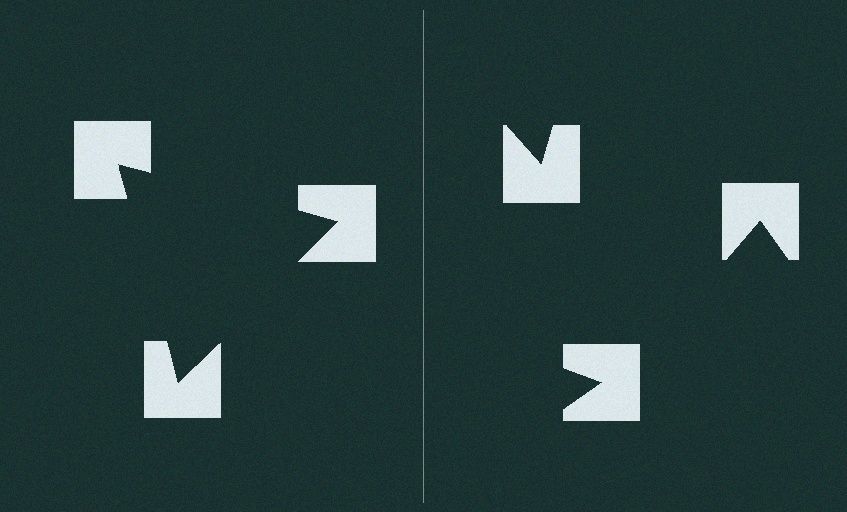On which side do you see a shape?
An illusory triangle appears on the left side. On the right side the wedge cuts are rotated, so no coherent shape forms.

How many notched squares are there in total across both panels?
6 — 3 on each side.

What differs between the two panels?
The notched squares are positioned identically on both sides; only the wedge orientations differ. On the left they align to a triangle; on the right they are misaligned.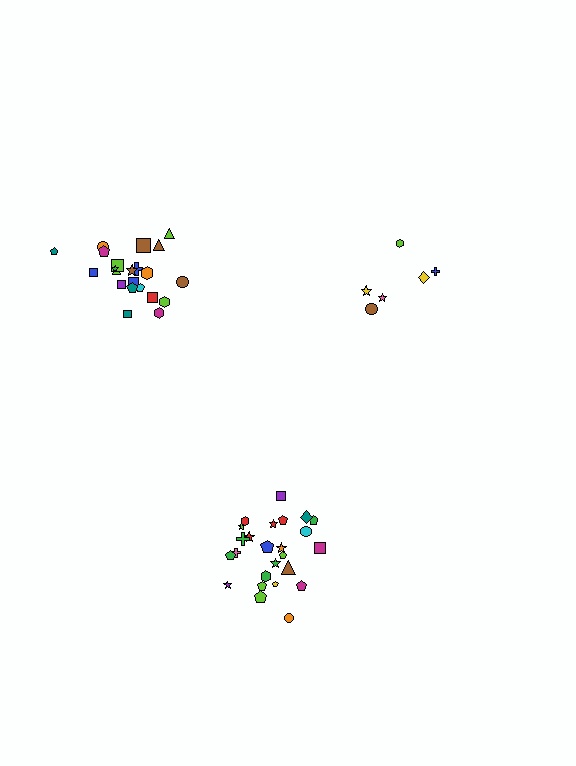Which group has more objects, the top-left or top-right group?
The top-left group.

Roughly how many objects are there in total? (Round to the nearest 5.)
Roughly 55 objects in total.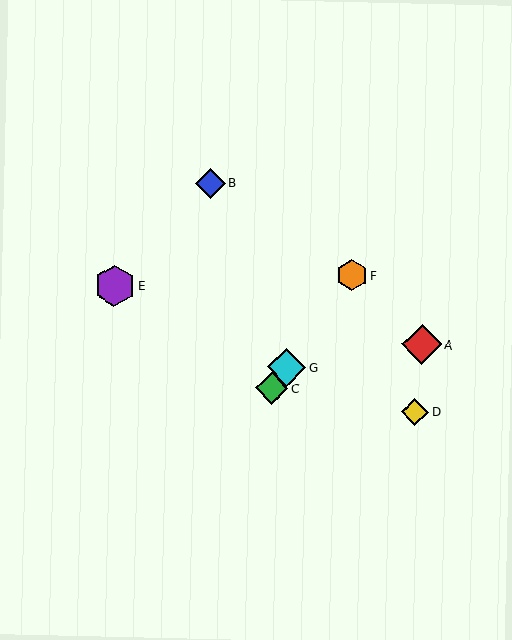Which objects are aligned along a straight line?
Objects C, F, G are aligned along a straight line.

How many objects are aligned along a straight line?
3 objects (C, F, G) are aligned along a straight line.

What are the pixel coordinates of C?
Object C is at (272, 388).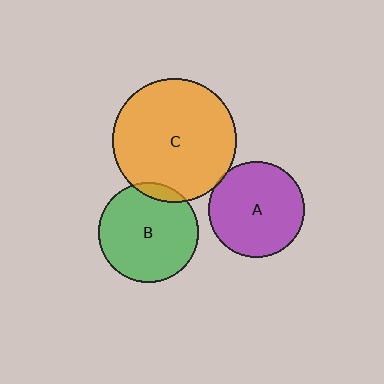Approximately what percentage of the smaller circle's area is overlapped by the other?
Approximately 5%.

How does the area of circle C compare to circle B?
Approximately 1.5 times.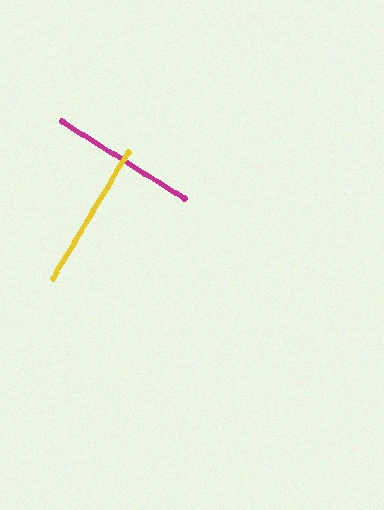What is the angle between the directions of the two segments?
Approximately 89 degrees.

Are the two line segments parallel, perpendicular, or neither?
Perpendicular — they meet at approximately 89°.